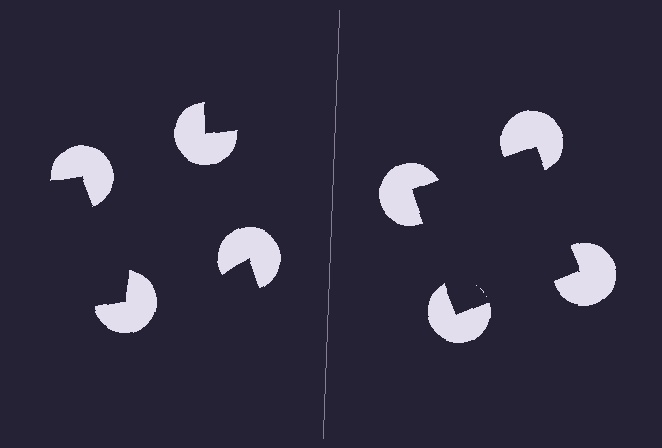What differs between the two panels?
The pac-man discs are positioned identically on both sides; only the wedge orientations differ. On the right they align to a square; on the left they are misaligned.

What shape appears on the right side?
An illusory square.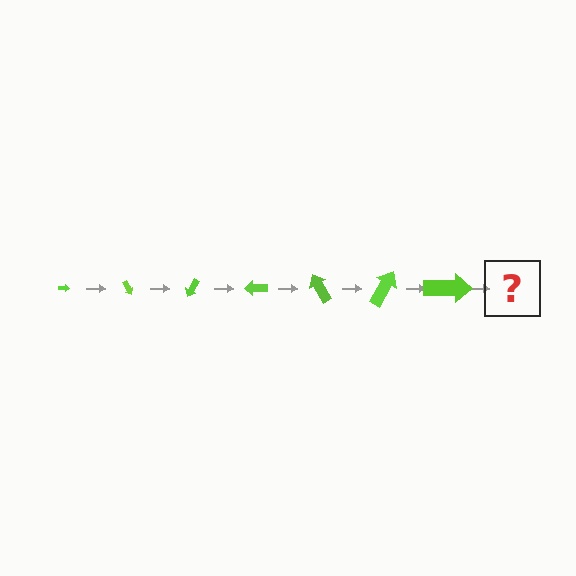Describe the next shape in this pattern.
It should be an arrow, larger than the previous one and rotated 420 degrees from the start.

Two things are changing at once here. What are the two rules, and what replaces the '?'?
The two rules are that the arrow grows larger each step and it rotates 60 degrees each step. The '?' should be an arrow, larger than the previous one and rotated 420 degrees from the start.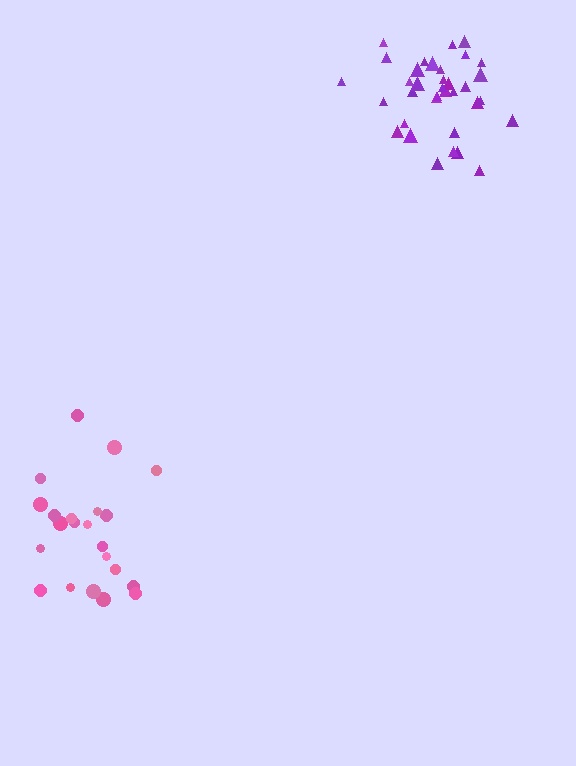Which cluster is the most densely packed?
Purple.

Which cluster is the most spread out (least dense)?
Pink.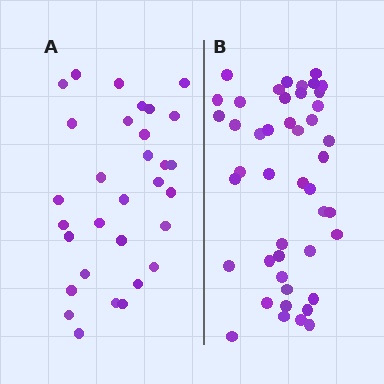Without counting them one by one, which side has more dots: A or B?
Region B (the right region) has more dots.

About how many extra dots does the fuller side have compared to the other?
Region B has approximately 15 more dots than region A.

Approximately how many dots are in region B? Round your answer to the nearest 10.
About 40 dots. (The exact count is 45, which rounds to 40.)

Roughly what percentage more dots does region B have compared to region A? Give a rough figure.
About 45% more.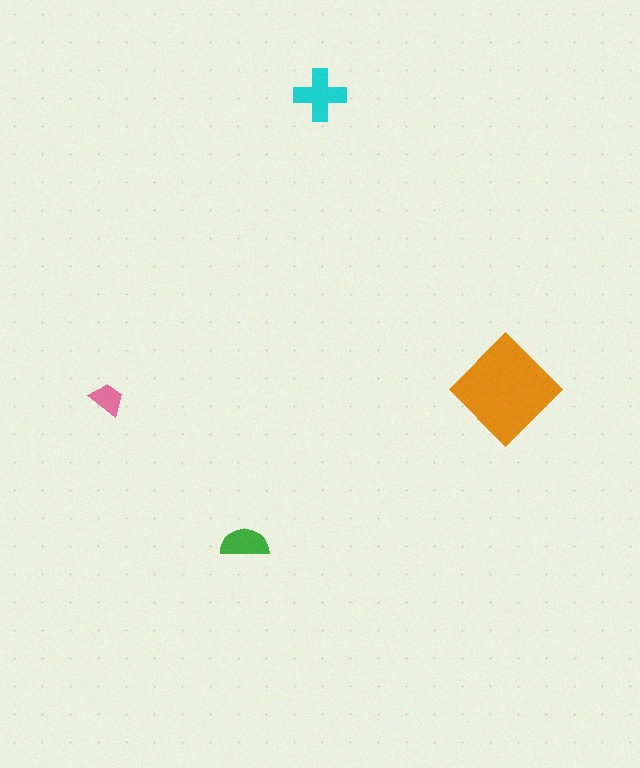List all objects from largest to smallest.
The orange diamond, the cyan cross, the green semicircle, the pink trapezoid.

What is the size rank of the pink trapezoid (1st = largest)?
4th.